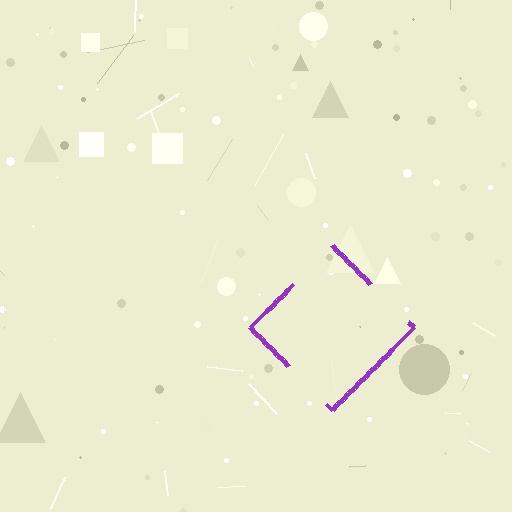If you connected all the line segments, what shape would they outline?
They would outline a diamond.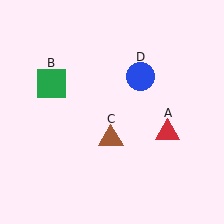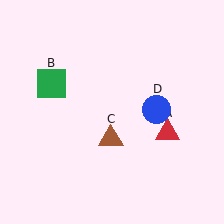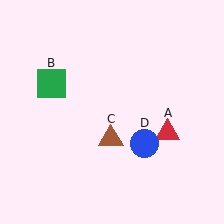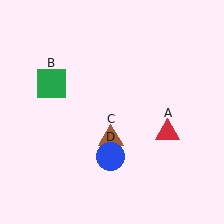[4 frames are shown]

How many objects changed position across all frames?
1 object changed position: blue circle (object D).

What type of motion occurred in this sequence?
The blue circle (object D) rotated clockwise around the center of the scene.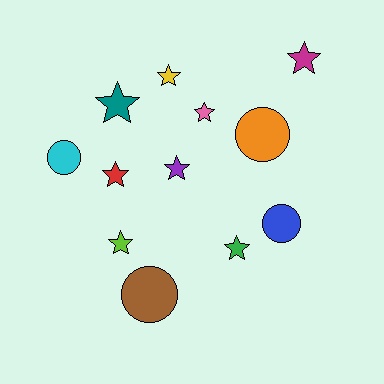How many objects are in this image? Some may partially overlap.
There are 12 objects.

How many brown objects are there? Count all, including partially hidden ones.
There is 1 brown object.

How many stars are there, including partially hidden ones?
There are 8 stars.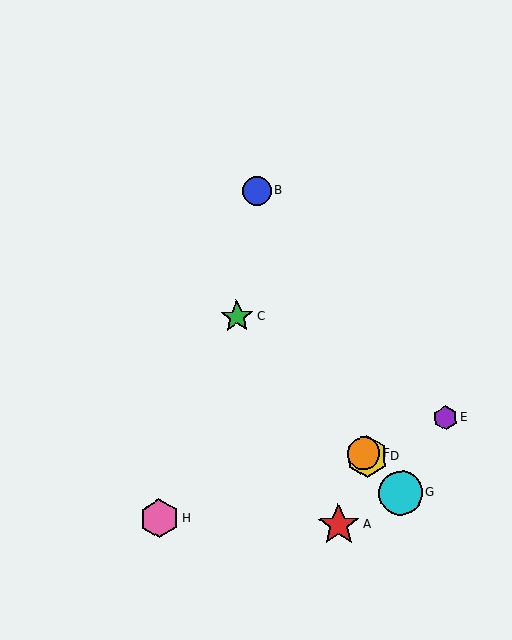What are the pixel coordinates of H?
Object H is at (159, 519).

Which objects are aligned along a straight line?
Objects C, D, F, G are aligned along a straight line.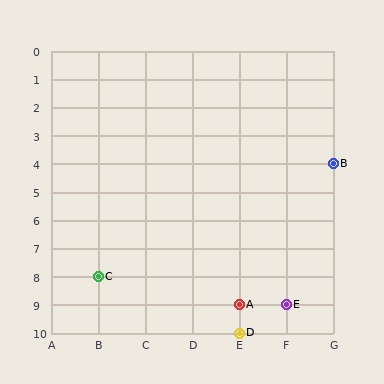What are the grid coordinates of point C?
Point C is at grid coordinates (B, 8).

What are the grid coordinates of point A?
Point A is at grid coordinates (E, 9).